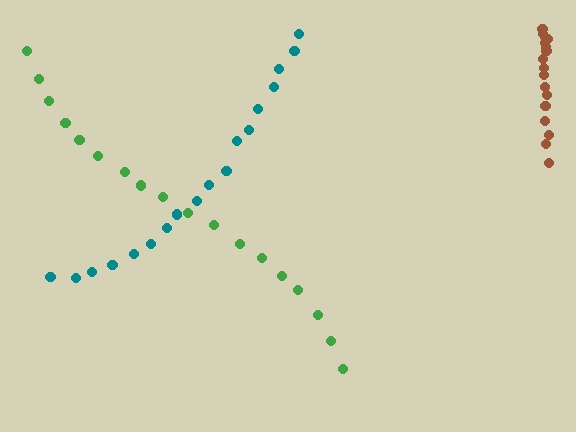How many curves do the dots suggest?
There are 3 distinct paths.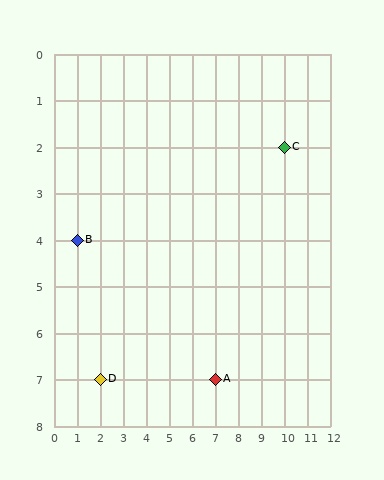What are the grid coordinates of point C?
Point C is at grid coordinates (10, 2).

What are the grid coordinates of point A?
Point A is at grid coordinates (7, 7).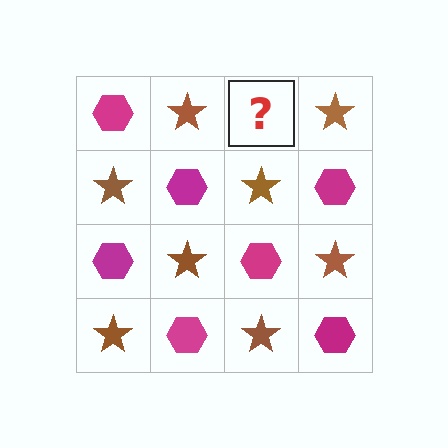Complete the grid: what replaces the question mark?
The question mark should be replaced with a magenta hexagon.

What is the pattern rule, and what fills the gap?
The rule is that it alternates magenta hexagon and brown star in a checkerboard pattern. The gap should be filled with a magenta hexagon.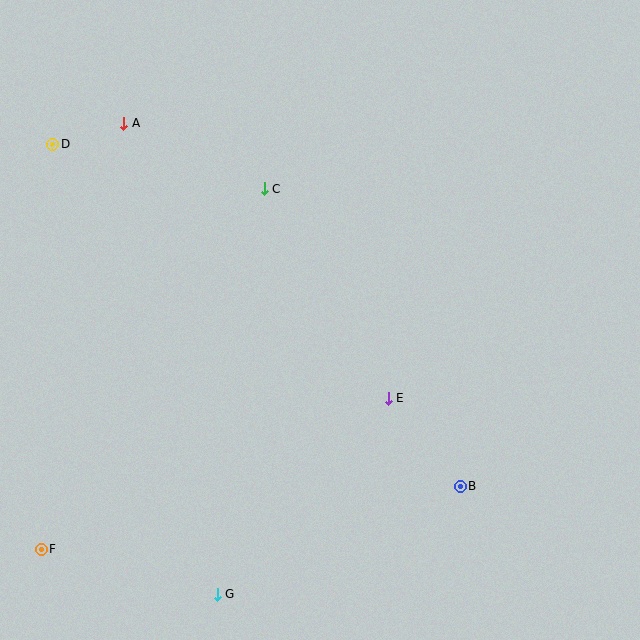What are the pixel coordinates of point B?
Point B is at (460, 486).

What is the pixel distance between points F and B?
The distance between F and B is 424 pixels.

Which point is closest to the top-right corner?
Point C is closest to the top-right corner.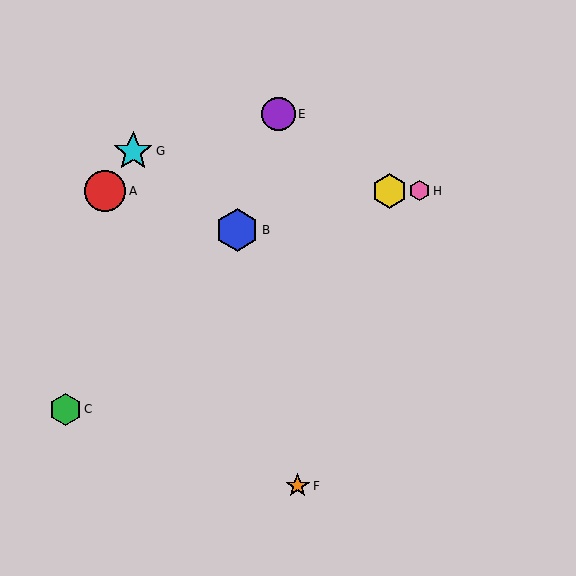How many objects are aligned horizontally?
3 objects (A, D, H) are aligned horizontally.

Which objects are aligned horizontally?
Objects A, D, H are aligned horizontally.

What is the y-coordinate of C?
Object C is at y≈409.